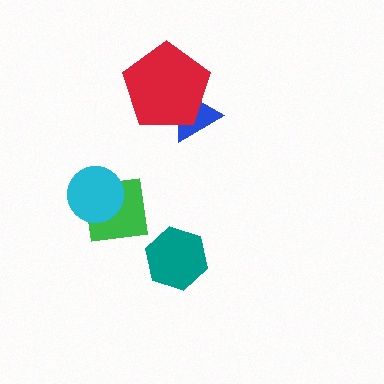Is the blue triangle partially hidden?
Yes, it is partially covered by another shape.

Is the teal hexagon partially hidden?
No, no other shape covers it.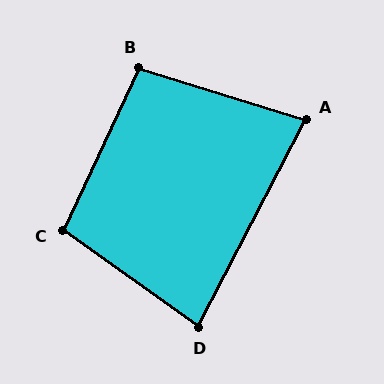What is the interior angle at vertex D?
Approximately 82 degrees (acute).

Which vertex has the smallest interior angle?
A, at approximately 80 degrees.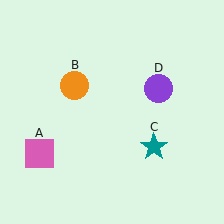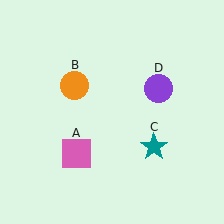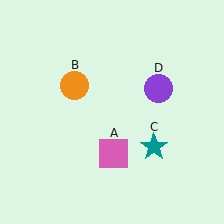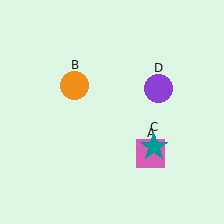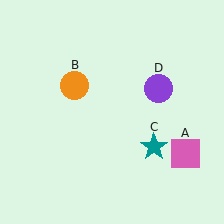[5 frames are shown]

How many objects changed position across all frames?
1 object changed position: pink square (object A).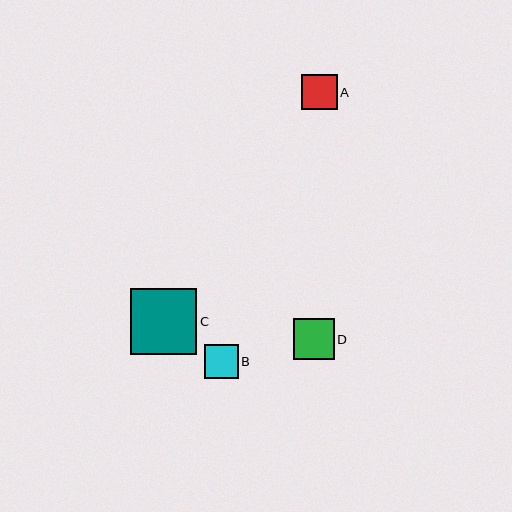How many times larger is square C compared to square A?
Square C is approximately 1.9 times the size of square A.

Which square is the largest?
Square C is the largest with a size of approximately 66 pixels.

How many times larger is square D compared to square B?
Square D is approximately 1.2 times the size of square B.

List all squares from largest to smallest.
From largest to smallest: C, D, A, B.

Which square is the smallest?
Square B is the smallest with a size of approximately 34 pixels.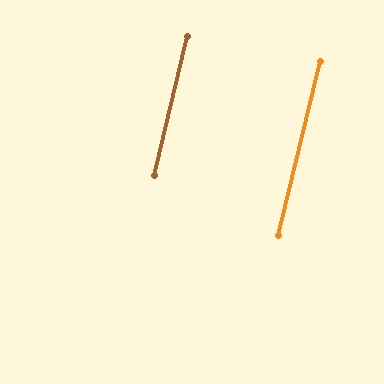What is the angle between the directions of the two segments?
Approximately 0 degrees.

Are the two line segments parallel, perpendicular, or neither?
Parallel — their directions differ by only 0.4°.